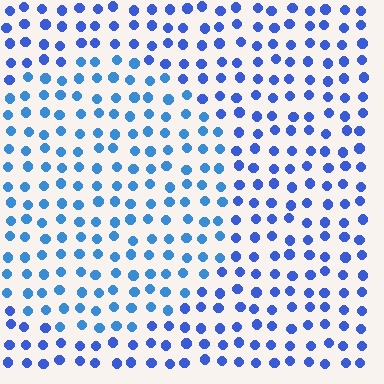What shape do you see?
I see a circle.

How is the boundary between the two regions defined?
The boundary is defined purely by a slight shift in hue (about 19 degrees). Spacing, size, and orientation are identical on both sides.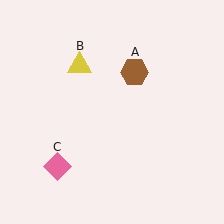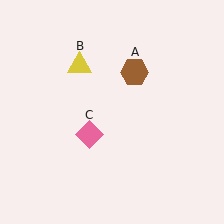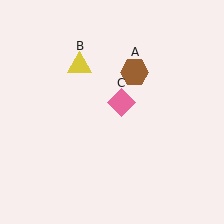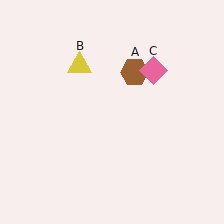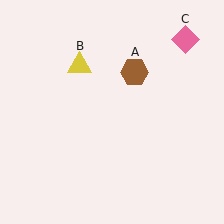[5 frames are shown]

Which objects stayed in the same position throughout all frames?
Brown hexagon (object A) and yellow triangle (object B) remained stationary.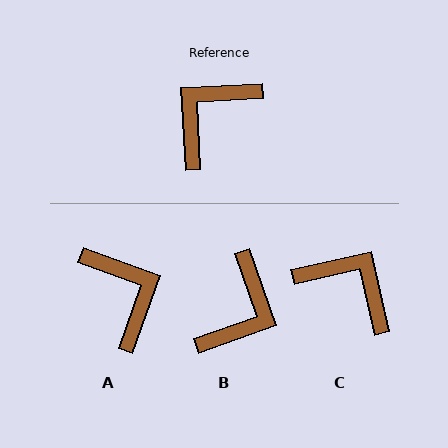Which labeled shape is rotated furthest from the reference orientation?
B, about 164 degrees away.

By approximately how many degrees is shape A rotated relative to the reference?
Approximately 113 degrees clockwise.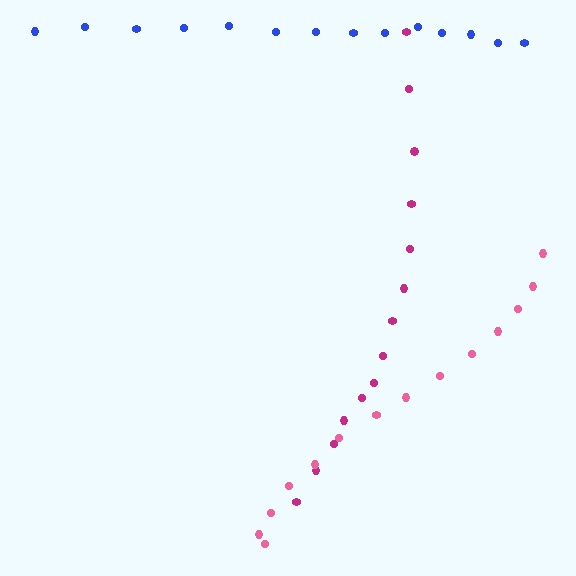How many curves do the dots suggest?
There are 3 distinct paths.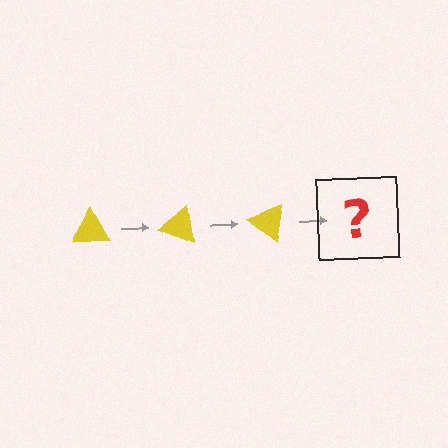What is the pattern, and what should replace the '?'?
The pattern is that the triangle rotates 20 degrees each step. The '?' should be a yellow triangle rotated 60 degrees.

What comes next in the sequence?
The next element should be a yellow triangle rotated 60 degrees.